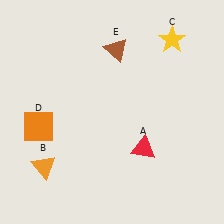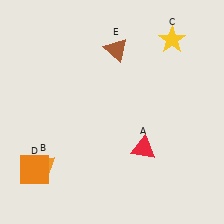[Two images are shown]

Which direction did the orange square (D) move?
The orange square (D) moved down.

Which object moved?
The orange square (D) moved down.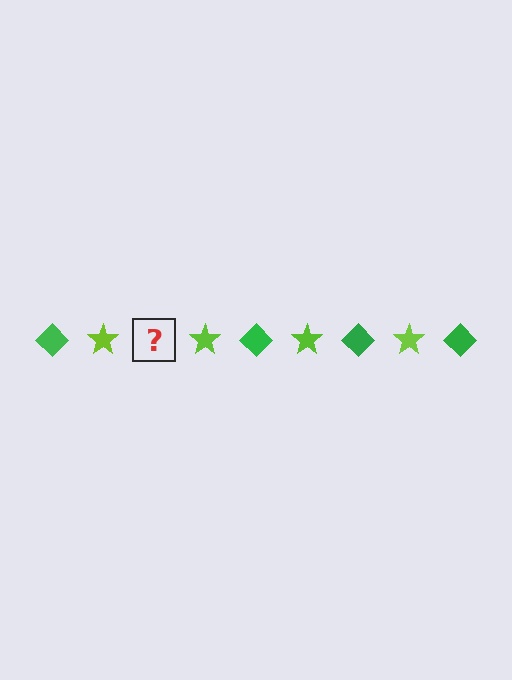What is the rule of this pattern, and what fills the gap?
The rule is that the pattern alternates between green diamond and lime star. The gap should be filled with a green diamond.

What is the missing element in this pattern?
The missing element is a green diamond.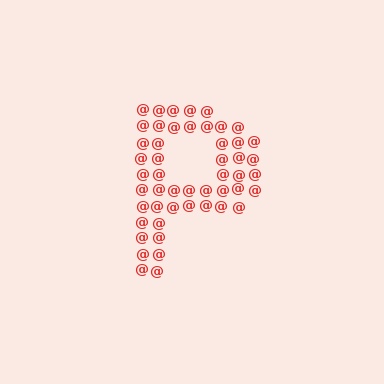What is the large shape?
The large shape is the letter P.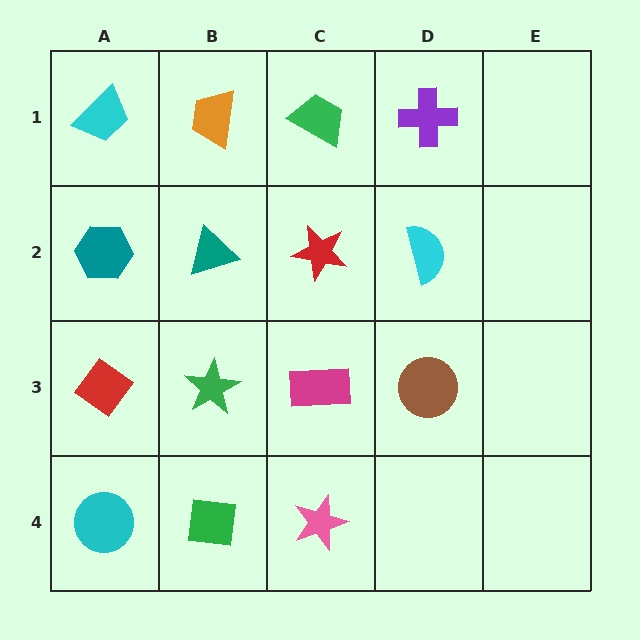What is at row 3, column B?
A green star.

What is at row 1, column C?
A green trapezoid.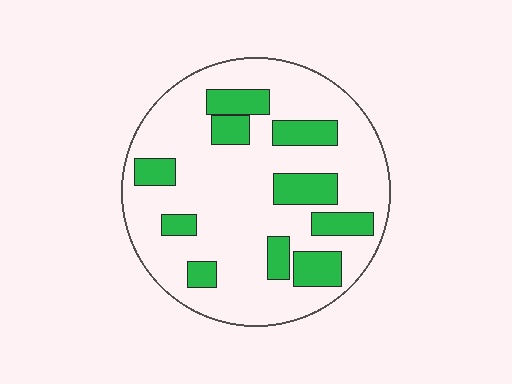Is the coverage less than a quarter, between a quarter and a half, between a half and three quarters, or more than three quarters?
Less than a quarter.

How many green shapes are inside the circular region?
10.